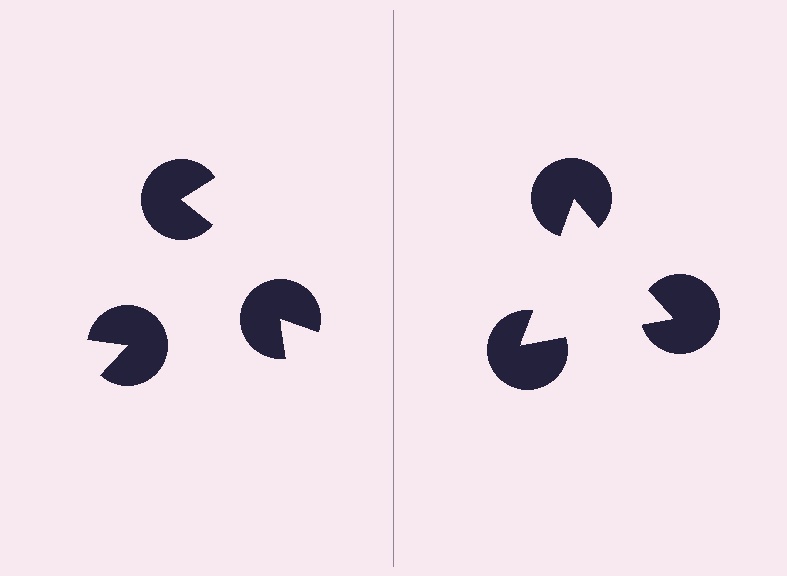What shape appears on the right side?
An illusory triangle.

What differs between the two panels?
The pac-man discs are positioned identically on both sides; only the wedge orientations differ. On the right they align to a triangle; on the left they are misaligned.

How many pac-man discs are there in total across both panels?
6 — 3 on each side.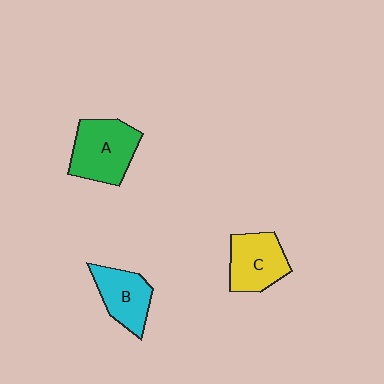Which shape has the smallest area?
Shape B (cyan).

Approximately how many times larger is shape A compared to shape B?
Approximately 1.3 times.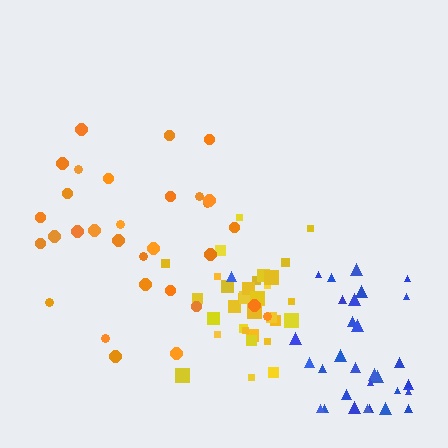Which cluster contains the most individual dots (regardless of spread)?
Yellow (34).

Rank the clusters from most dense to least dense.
yellow, blue, orange.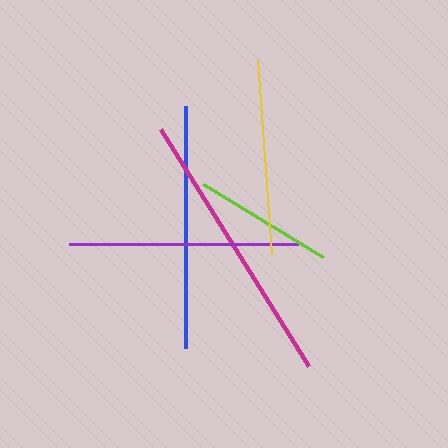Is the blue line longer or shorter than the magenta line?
The magenta line is longer than the blue line.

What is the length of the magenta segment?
The magenta segment is approximately 280 pixels long.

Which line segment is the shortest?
The lime line is the shortest at approximately 141 pixels.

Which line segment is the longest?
The magenta line is the longest at approximately 280 pixels.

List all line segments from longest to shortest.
From longest to shortest: magenta, blue, purple, yellow, lime.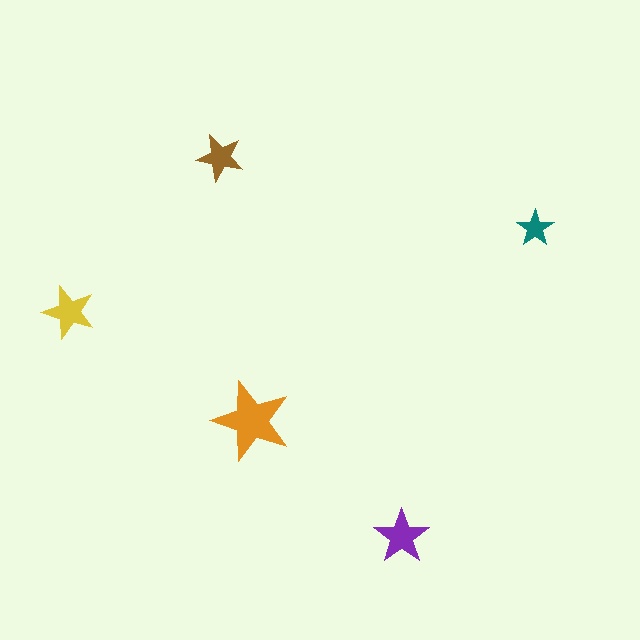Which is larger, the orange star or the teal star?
The orange one.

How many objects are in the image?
There are 5 objects in the image.